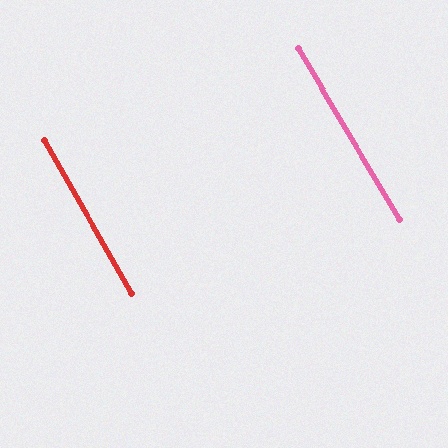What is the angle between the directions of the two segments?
Approximately 1 degree.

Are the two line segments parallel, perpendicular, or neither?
Parallel — their directions differ by only 1.4°.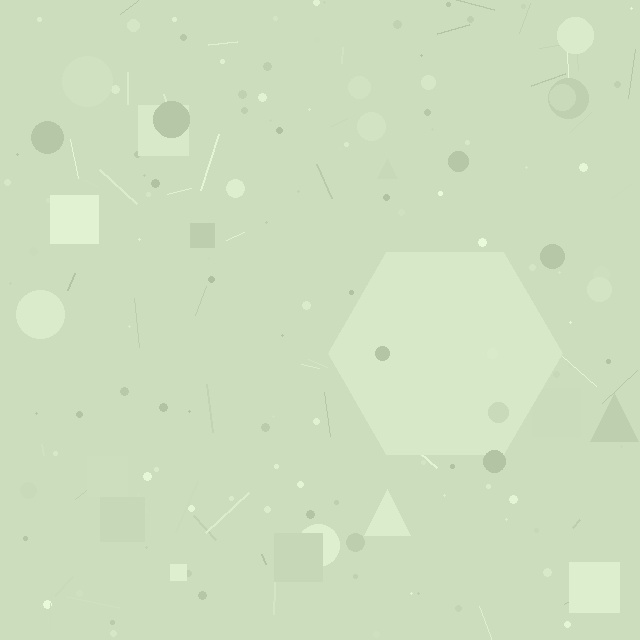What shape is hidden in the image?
A hexagon is hidden in the image.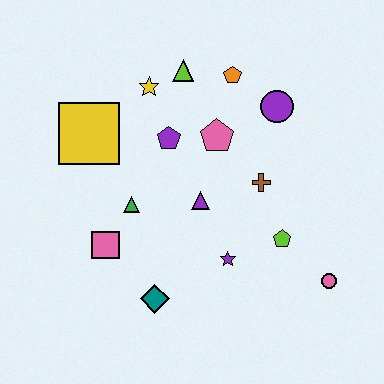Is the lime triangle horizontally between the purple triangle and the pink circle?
No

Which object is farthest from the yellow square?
The pink circle is farthest from the yellow square.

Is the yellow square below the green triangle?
No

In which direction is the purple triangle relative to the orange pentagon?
The purple triangle is below the orange pentagon.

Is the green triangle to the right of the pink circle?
No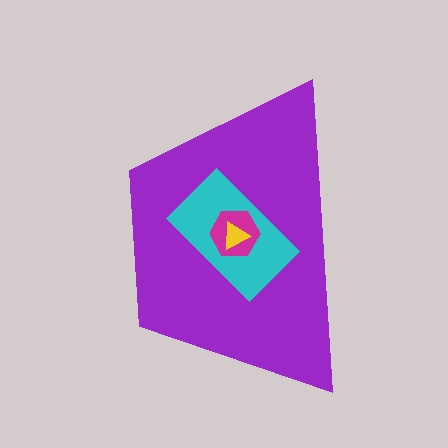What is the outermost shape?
The purple trapezoid.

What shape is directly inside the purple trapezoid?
The cyan rectangle.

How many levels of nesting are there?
4.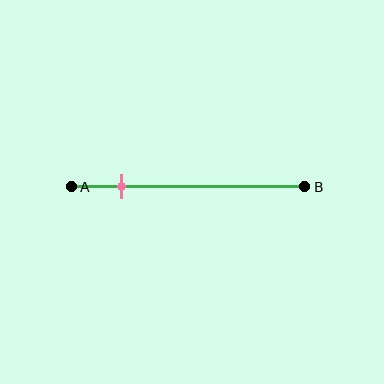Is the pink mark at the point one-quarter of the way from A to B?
No, the mark is at about 20% from A, not at the 25% one-quarter point.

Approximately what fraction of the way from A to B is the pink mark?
The pink mark is approximately 20% of the way from A to B.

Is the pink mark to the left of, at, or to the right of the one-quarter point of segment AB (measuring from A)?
The pink mark is to the left of the one-quarter point of segment AB.